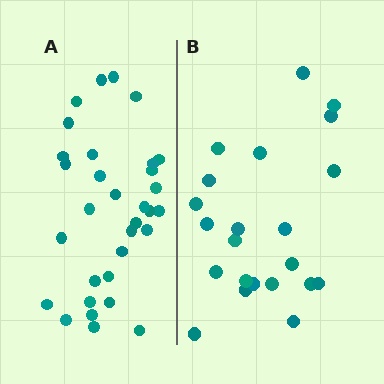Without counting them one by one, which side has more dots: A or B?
Region A (the left region) has more dots.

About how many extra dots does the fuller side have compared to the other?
Region A has roughly 10 or so more dots than region B.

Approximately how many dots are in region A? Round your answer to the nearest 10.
About 30 dots. (The exact count is 32, which rounds to 30.)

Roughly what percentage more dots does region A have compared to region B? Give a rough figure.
About 45% more.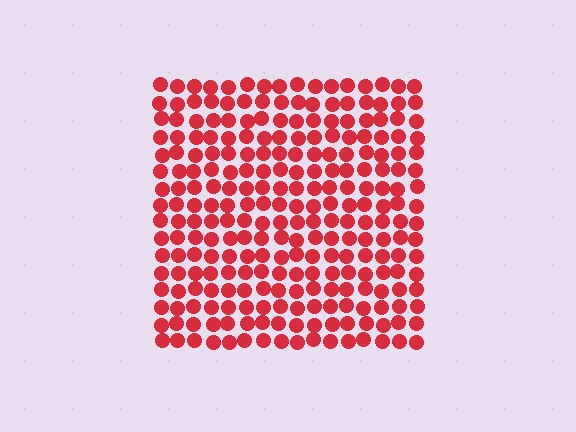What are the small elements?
The small elements are circles.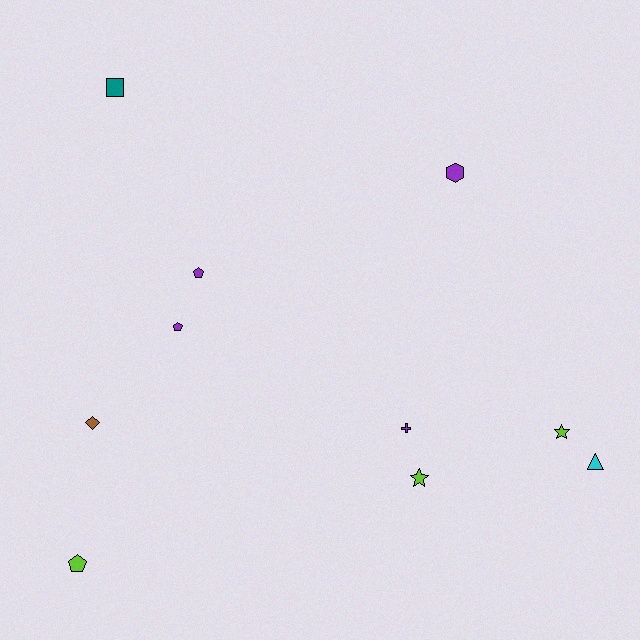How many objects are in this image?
There are 10 objects.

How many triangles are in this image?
There is 1 triangle.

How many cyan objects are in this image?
There is 1 cyan object.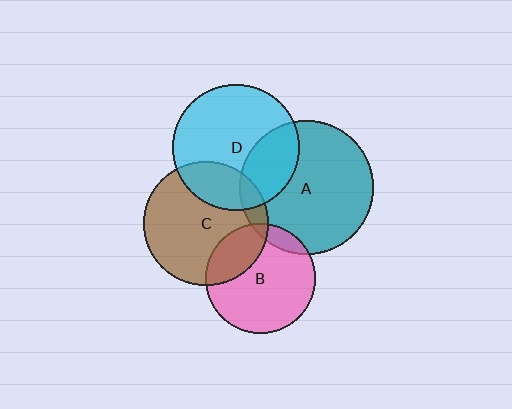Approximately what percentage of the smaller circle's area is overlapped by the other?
Approximately 25%.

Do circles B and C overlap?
Yes.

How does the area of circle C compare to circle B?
Approximately 1.3 times.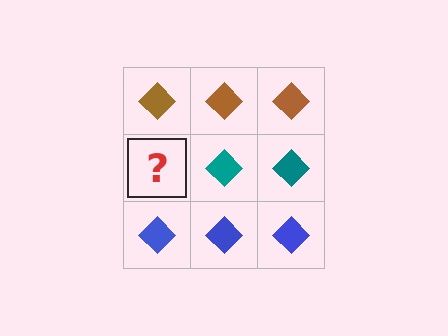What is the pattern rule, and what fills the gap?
The rule is that each row has a consistent color. The gap should be filled with a teal diamond.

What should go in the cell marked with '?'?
The missing cell should contain a teal diamond.